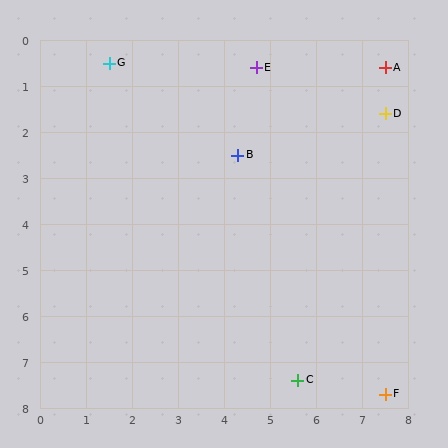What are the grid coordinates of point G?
Point G is at approximately (1.5, 0.5).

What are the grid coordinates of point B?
Point B is at approximately (4.3, 2.5).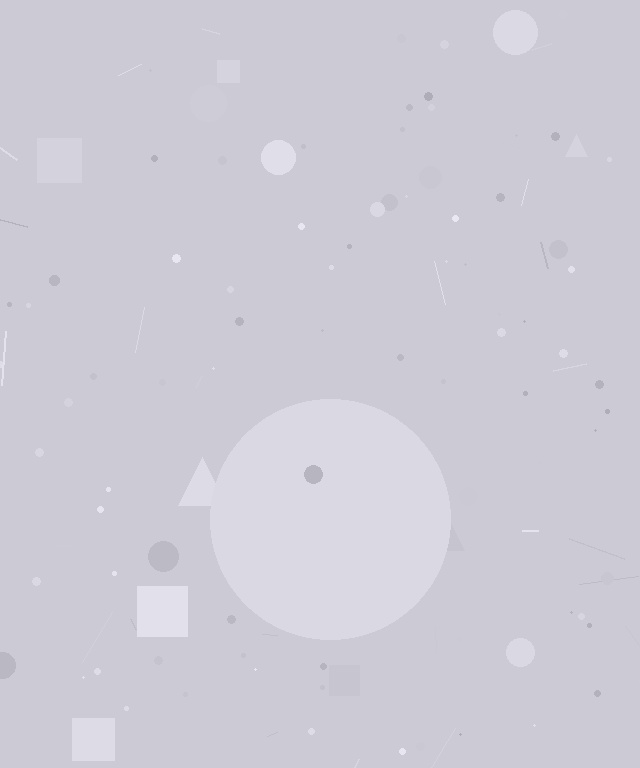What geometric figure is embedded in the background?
A circle is embedded in the background.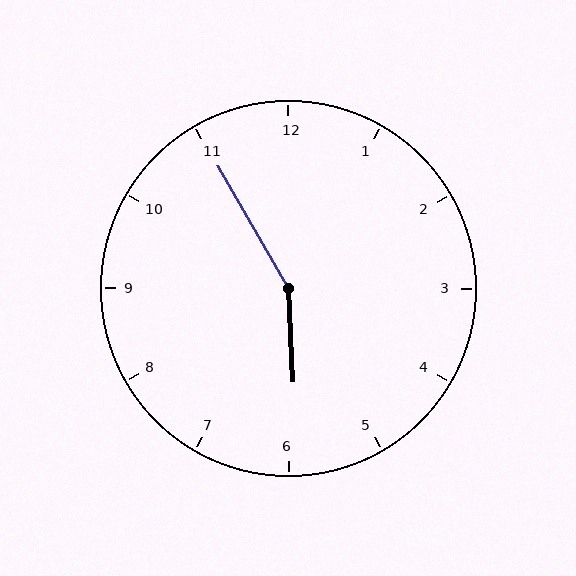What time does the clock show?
5:55.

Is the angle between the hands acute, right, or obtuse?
It is obtuse.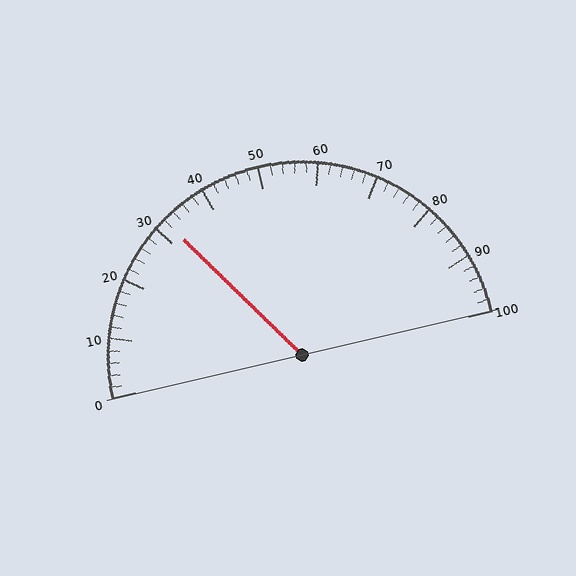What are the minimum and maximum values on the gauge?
The gauge ranges from 0 to 100.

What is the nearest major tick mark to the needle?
The nearest major tick mark is 30.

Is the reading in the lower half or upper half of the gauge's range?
The reading is in the lower half of the range (0 to 100).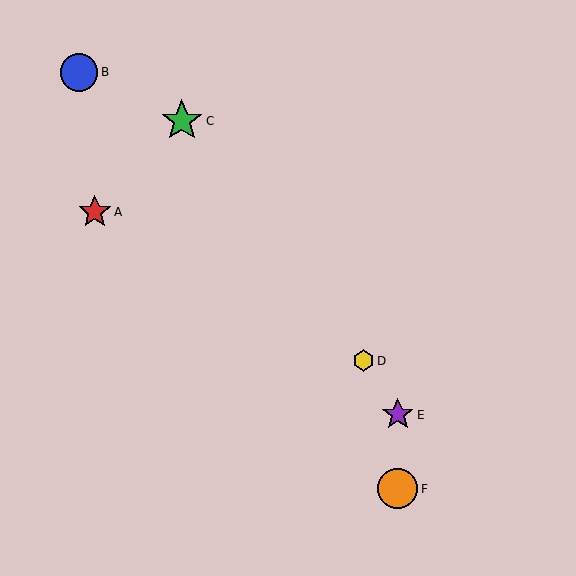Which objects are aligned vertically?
Objects E, F are aligned vertically.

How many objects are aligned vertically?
2 objects (E, F) are aligned vertically.